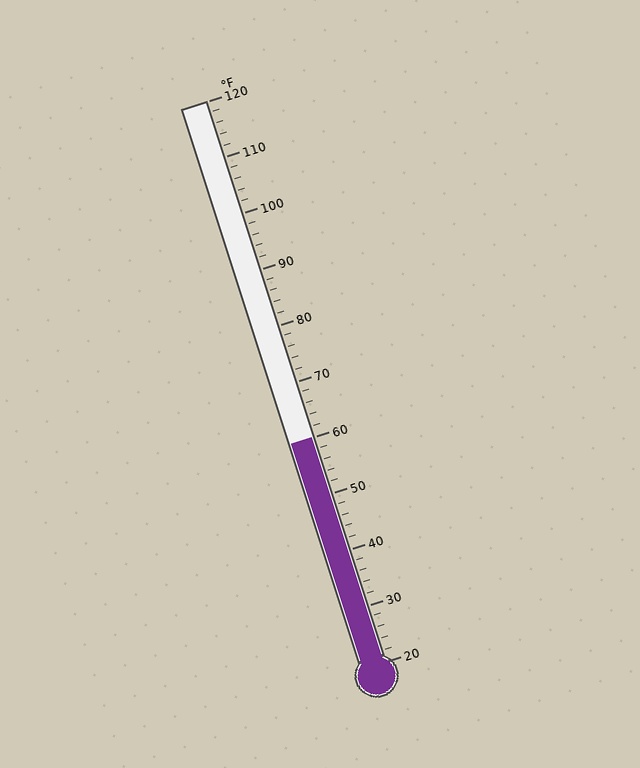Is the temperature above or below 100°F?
The temperature is below 100°F.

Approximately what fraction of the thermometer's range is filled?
The thermometer is filled to approximately 40% of its range.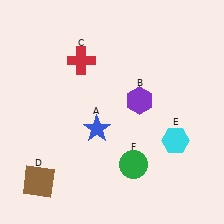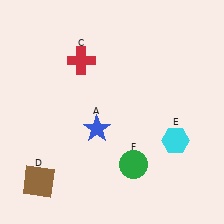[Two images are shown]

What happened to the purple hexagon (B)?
The purple hexagon (B) was removed in Image 2. It was in the top-right area of Image 1.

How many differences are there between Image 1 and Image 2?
There is 1 difference between the two images.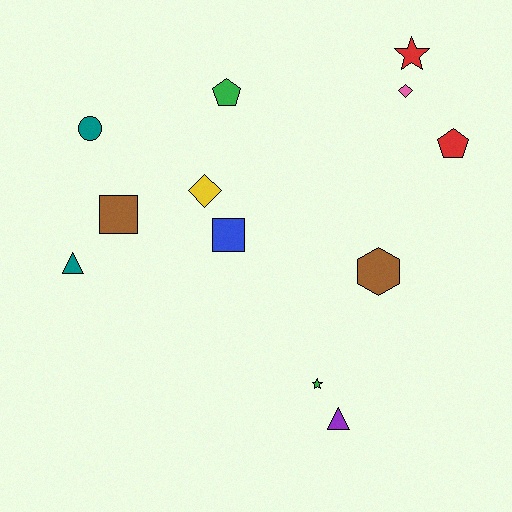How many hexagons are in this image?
There is 1 hexagon.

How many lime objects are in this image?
There are no lime objects.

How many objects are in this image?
There are 12 objects.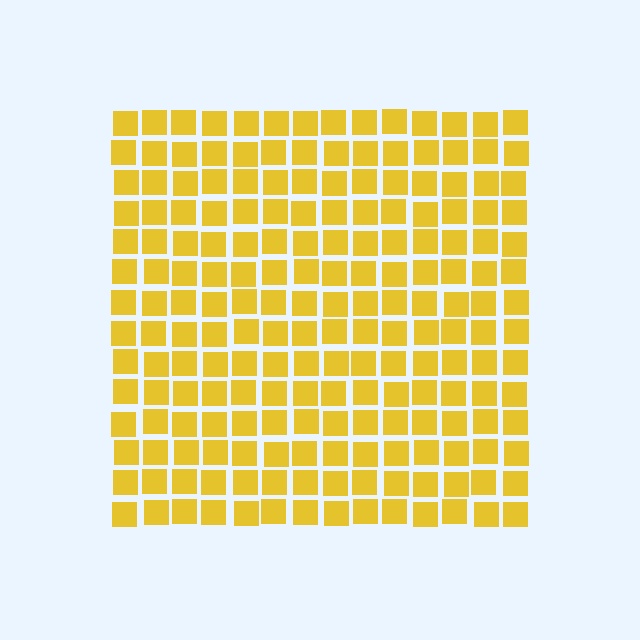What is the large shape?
The large shape is a square.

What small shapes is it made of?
It is made of small squares.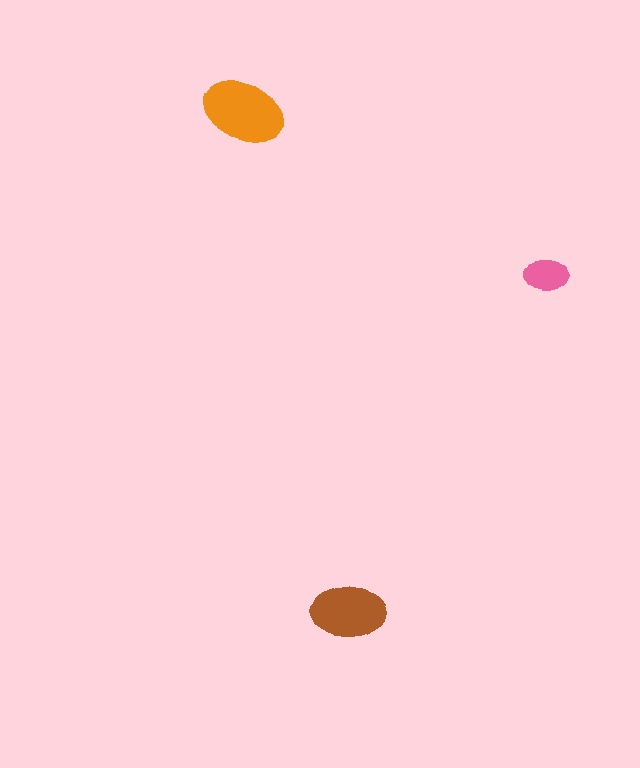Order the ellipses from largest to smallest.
the orange one, the brown one, the pink one.